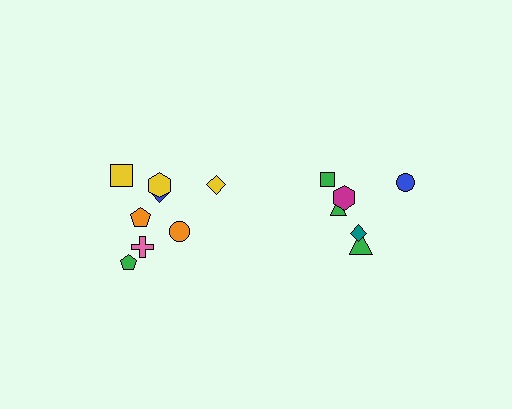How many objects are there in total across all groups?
There are 14 objects.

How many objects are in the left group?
There are 8 objects.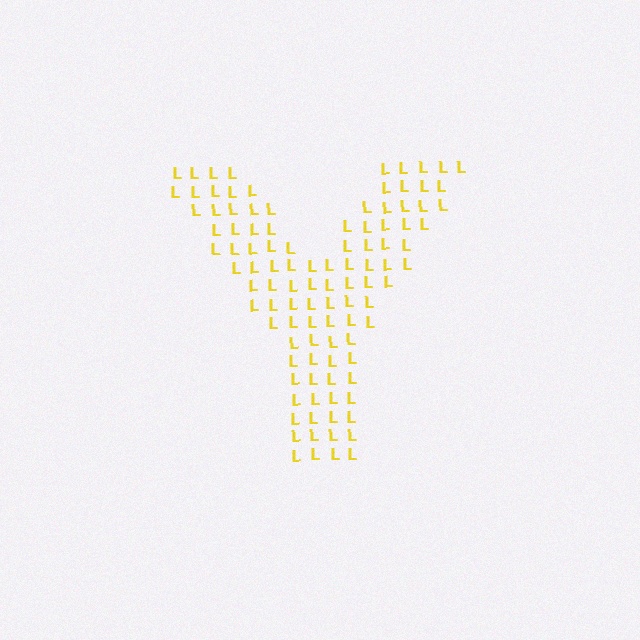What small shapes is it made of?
It is made of small letter L's.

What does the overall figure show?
The overall figure shows the letter Y.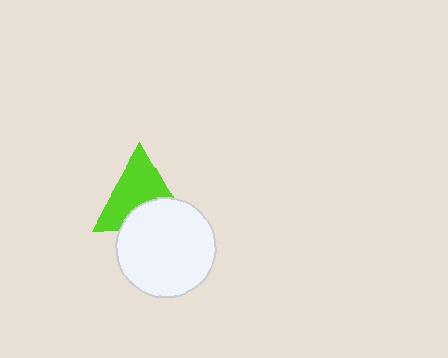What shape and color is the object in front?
The object in front is a white circle.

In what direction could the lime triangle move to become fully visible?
The lime triangle could move up. That would shift it out from behind the white circle entirely.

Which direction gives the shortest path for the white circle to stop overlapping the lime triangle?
Moving down gives the shortest separation.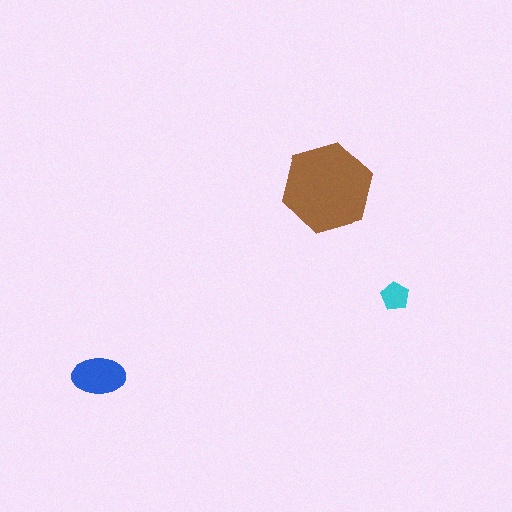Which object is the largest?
The brown hexagon.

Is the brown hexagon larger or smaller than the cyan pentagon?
Larger.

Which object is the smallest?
The cyan pentagon.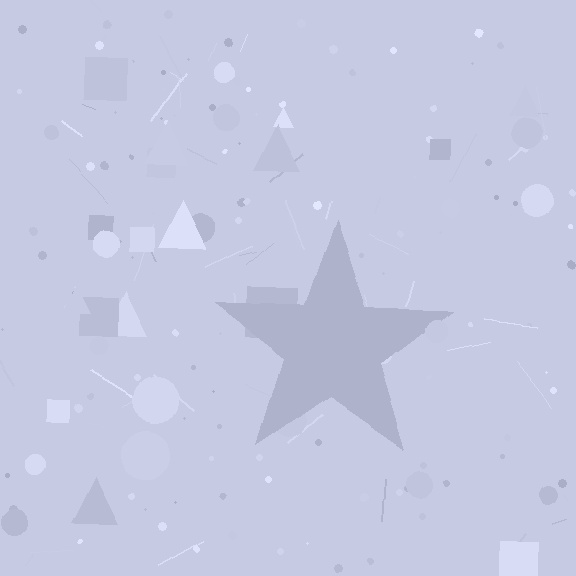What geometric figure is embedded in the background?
A star is embedded in the background.